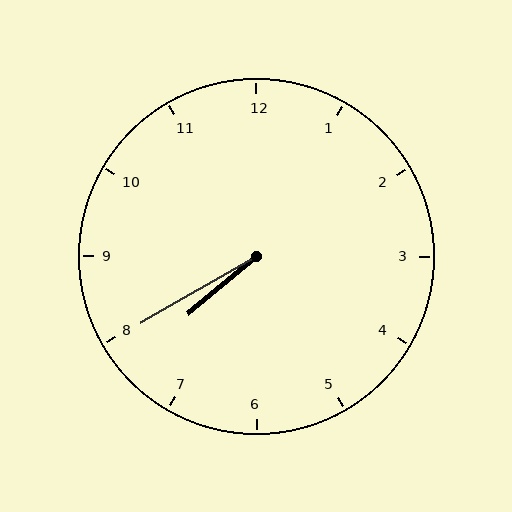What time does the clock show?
7:40.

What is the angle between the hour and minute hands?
Approximately 10 degrees.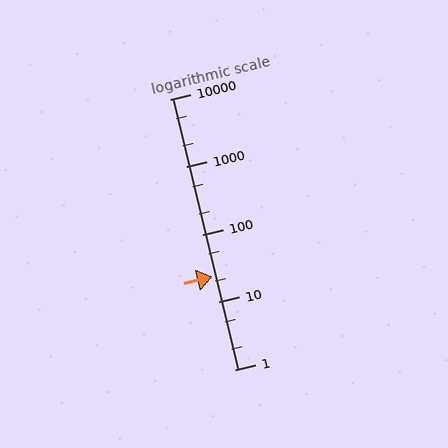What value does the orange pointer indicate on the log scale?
The pointer indicates approximately 24.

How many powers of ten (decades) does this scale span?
The scale spans 4 decades, from 1 to 10000.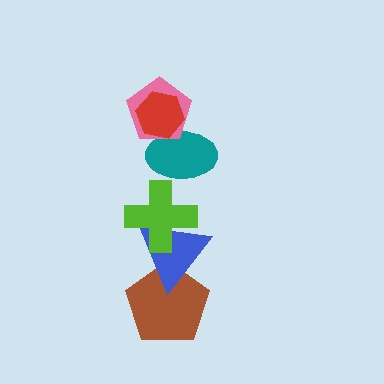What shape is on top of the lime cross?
The teal ellipse is on top of the lime cross.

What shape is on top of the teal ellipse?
The pink pentagon is on top of the teal ellipse.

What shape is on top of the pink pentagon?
The red hexagon is on top of the pink pentagon.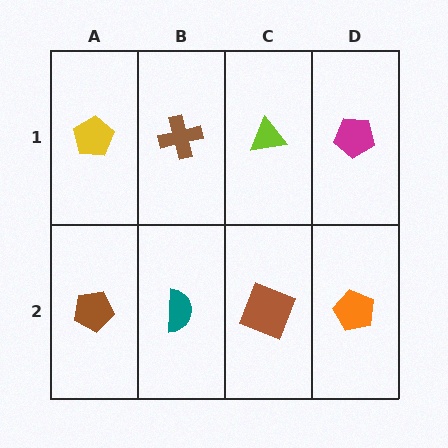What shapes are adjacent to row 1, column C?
A brown square (row 2, column C), a brown cross (row 1, column B), a magenta pentagon (row 1, column D).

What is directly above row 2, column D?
A magenta pentagon.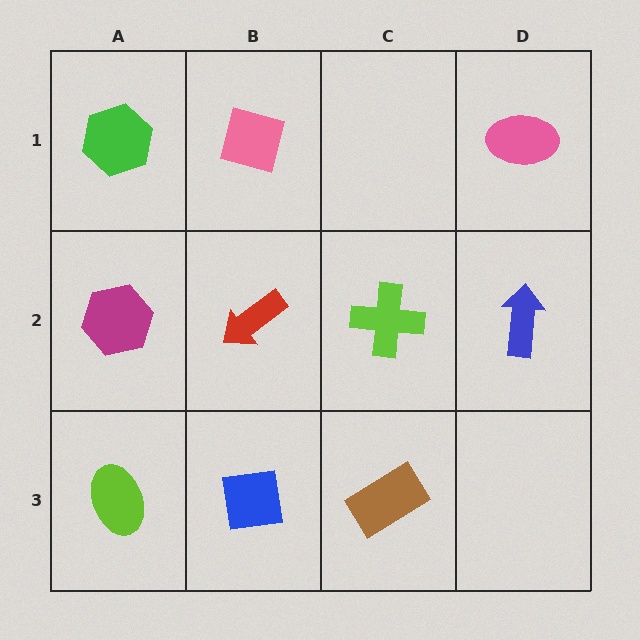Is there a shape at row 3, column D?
No, that cell is empty.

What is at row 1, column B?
A pink diamond.